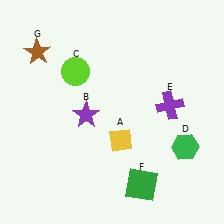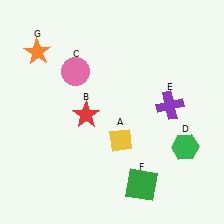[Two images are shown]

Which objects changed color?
B changed from purple to red. C changed from lime to pink. G changed from brown to orange.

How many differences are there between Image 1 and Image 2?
There are 3 differences between the two images.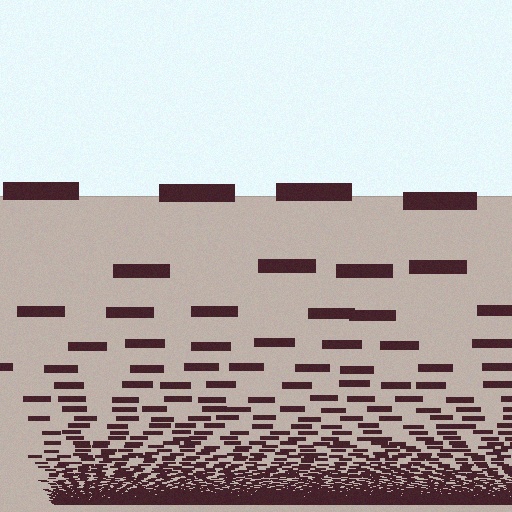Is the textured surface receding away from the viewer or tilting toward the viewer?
The surface appears to tilt toward the viewer. Texture elements get larger and sparser toward the top.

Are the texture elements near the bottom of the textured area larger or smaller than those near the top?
Smaller. The gradient is inverted — elements near the bottom are smaller and denser.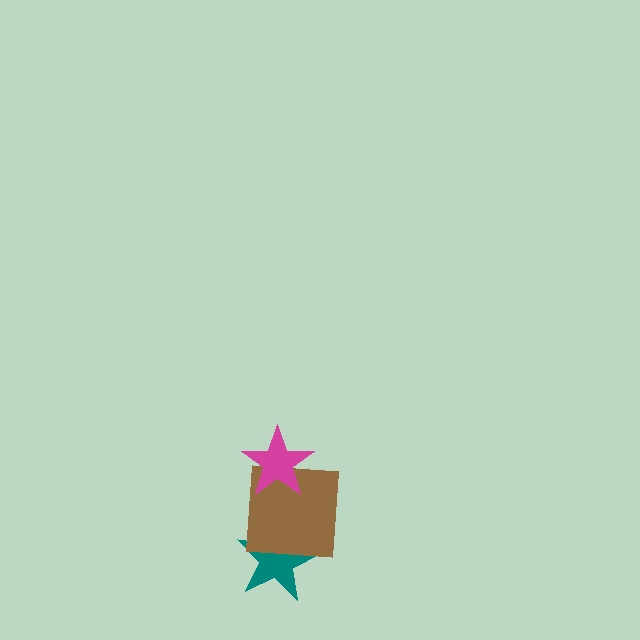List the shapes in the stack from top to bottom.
From top to bottom: the magenta star, the brown square, the teal star.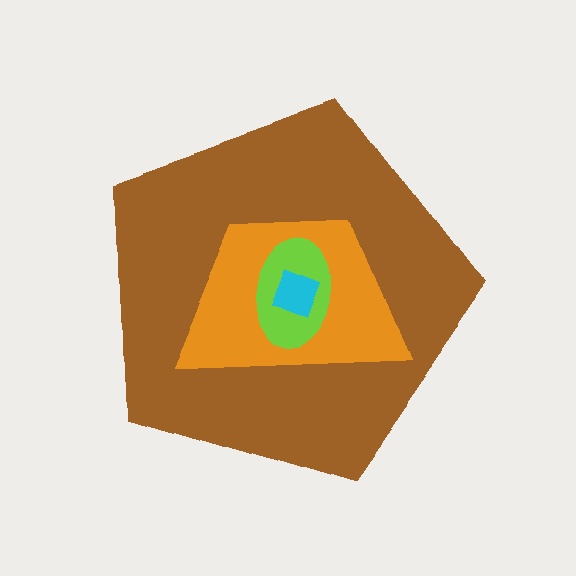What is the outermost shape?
The brown pentagon.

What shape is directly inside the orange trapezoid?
The lime ellipse.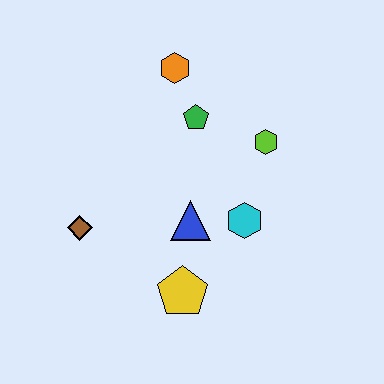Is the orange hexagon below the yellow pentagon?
No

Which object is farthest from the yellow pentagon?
The orange hexagon is farthest from the yellow pentagon.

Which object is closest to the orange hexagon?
The green pentagon is closest to the orange hexagon.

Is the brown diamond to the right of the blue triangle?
No